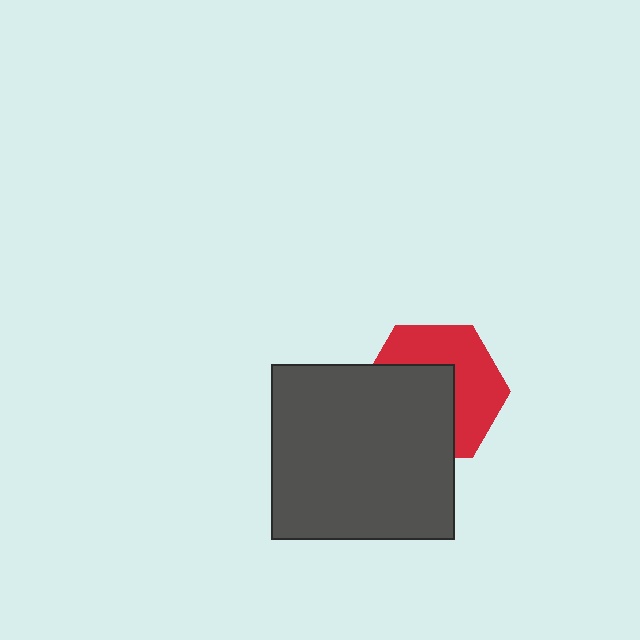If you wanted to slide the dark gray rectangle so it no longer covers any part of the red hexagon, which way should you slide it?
Slide it toward the lower-left — that is the most direct way to separate the two shapes.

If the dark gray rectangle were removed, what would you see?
You would see the complete red hexagon.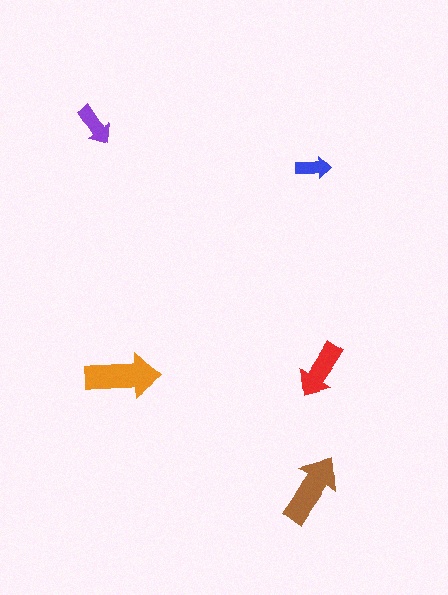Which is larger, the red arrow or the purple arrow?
The red one.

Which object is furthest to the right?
The blue arrow is rightmost.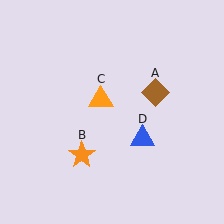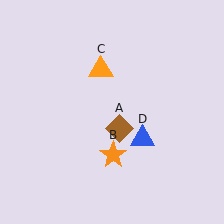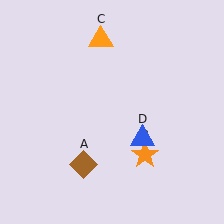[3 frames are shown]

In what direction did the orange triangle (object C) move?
The orange triangle (object C) moved up.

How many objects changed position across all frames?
3 objects changed position: brown diamond (object A), orange star (object B), orange triangle (object C).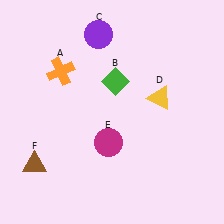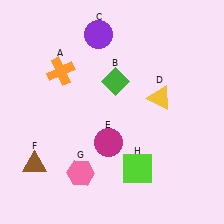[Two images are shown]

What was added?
A pink hexagon (G), a lime square (H) were added in Image 2.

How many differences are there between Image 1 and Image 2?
There are 2 differences between the two images.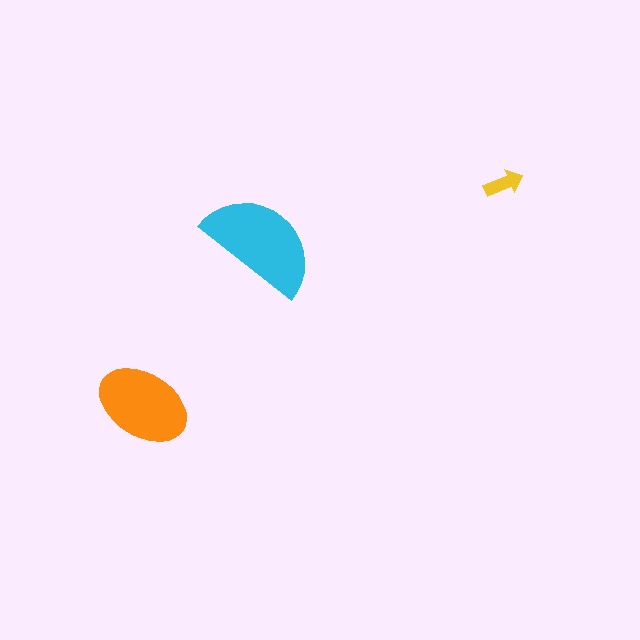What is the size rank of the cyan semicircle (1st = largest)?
1st.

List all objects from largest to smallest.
The cyan semicircle, the orange ellipse, the yellow arrow.